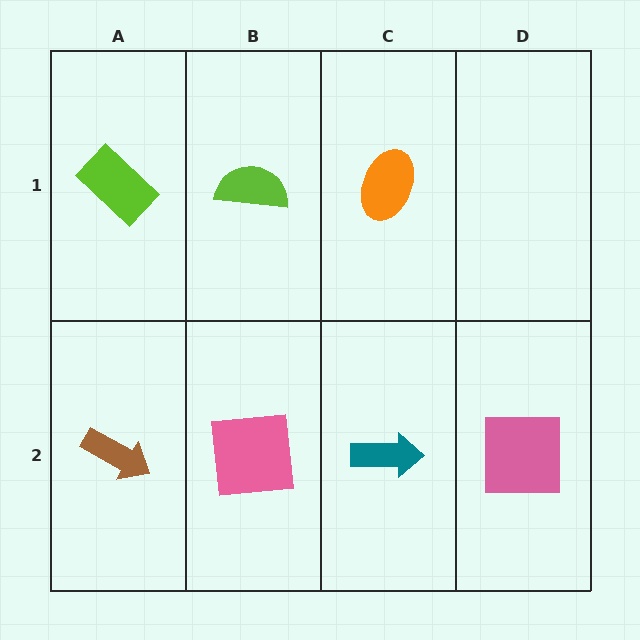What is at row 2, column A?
A brown arrow.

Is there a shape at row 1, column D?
No, that cell is empty.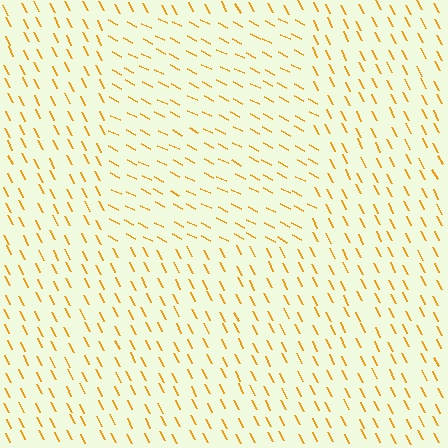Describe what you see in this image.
The image is filled with small orange line segments. A rectangle region in the image has lines oriented differently from the surrounding lines, creating a visible texture boundary.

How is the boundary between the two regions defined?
The boundary is defined purely by a change in line orientation (approximately 36 degrees difference). All lines are the same color and thickness.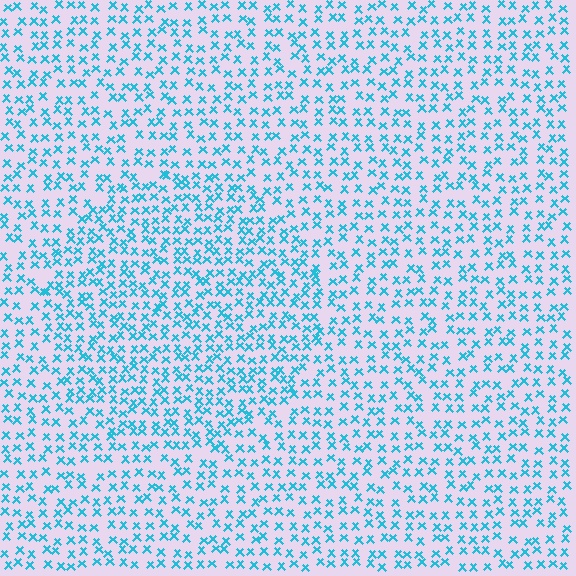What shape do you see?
I see a circle.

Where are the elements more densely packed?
The elements are more densely packed inside the circle boundary.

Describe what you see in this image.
The image contains small cyan elements arranged at two different densities. A circle-shaped region is visible where the elements are more densely packed than the surrounding area.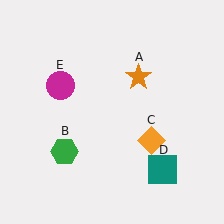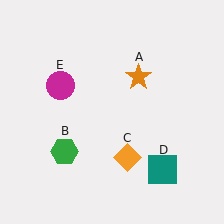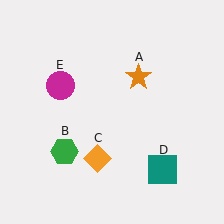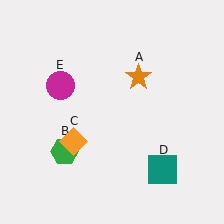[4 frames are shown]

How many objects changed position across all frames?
1 object changed position: orange diamond (object C).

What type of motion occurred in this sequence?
The orange diamond (object C) rotated clockwise around the center of the scene.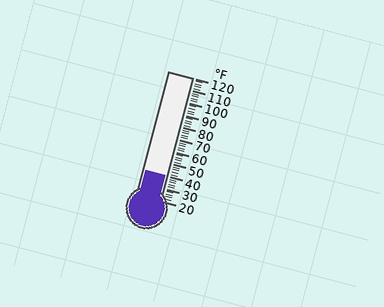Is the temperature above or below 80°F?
The temperature is below 80°F.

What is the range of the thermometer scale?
The thermometer scale ranges from 20°F to 120°F.